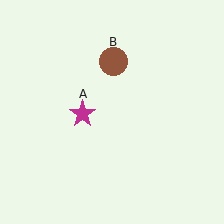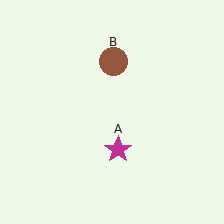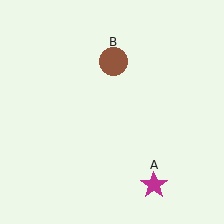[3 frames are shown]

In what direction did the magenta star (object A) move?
The magenta star (object A) moved down and to the right.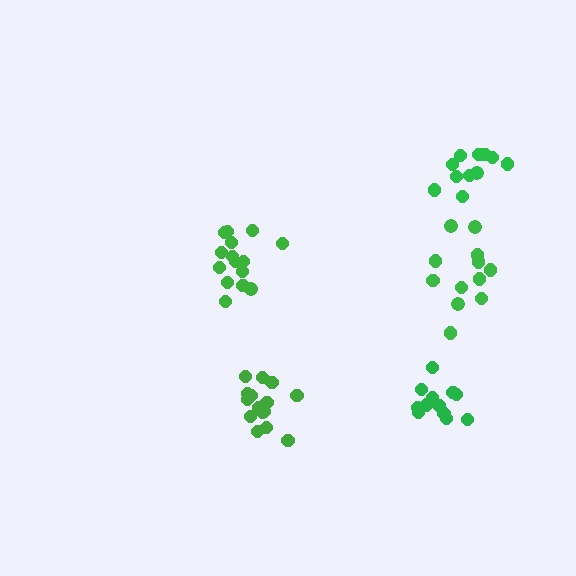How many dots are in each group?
Group 1: 12 dots, Group 2: 15 dots, Group 3: 16 dots, Group 4: 12 dots, Group 5: 12 dots (67 total).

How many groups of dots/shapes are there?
There are 5 groups.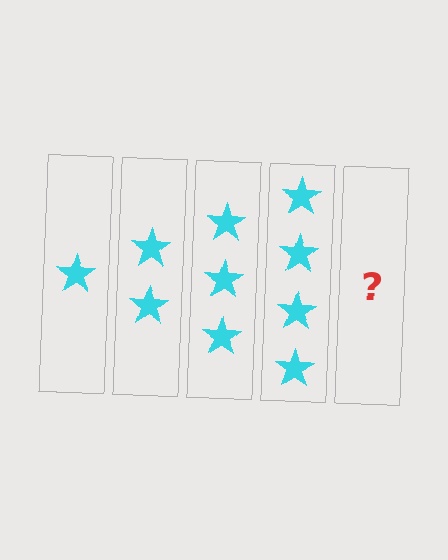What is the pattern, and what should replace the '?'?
The pattern is that each step adds one more star. The '?' should be 5 stars.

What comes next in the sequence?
The next element should be 5 stars.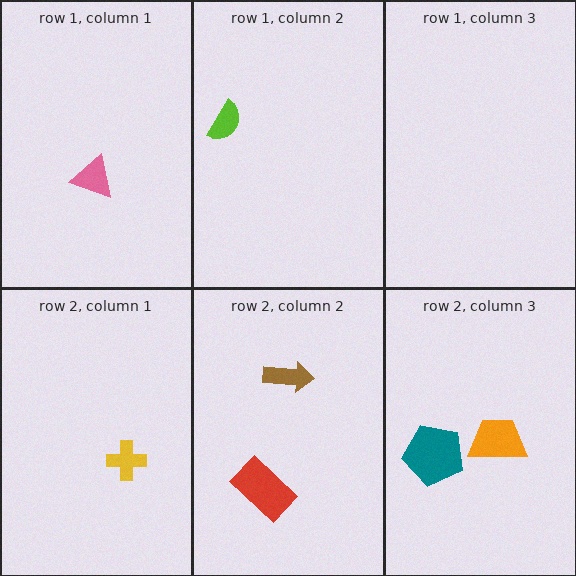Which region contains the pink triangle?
The row 1, column 1 region.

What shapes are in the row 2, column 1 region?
The yellow cross.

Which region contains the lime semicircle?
The row 1, column 2 region.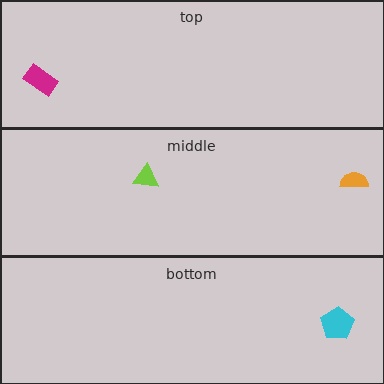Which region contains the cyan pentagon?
The bottom region.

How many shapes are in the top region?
1.